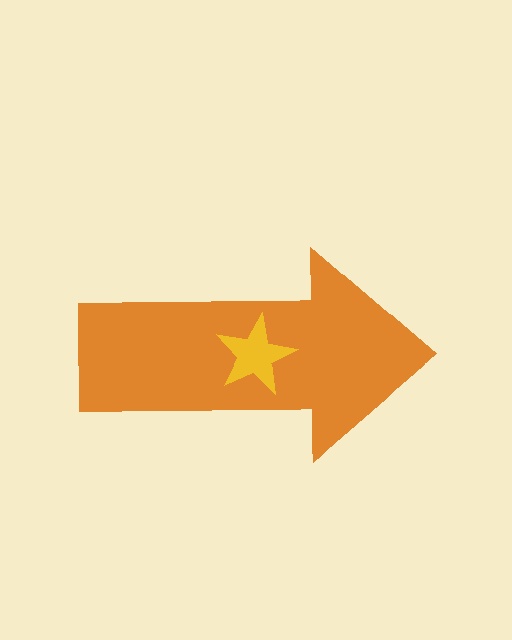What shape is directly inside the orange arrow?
The yellow star.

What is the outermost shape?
The orange arrow.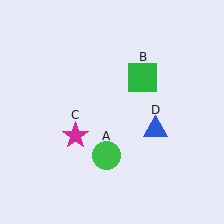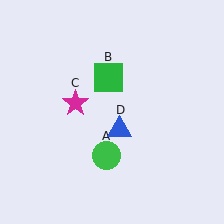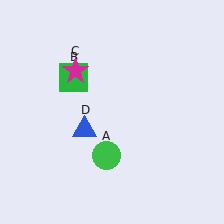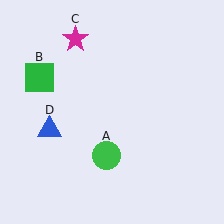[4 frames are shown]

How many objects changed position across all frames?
3 objects changed position: green square (object B), magenta star (object C), blue triangle (object D).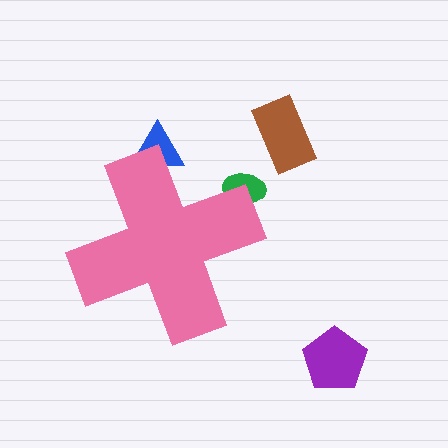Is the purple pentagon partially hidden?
No, the purple pentagon is fully visible.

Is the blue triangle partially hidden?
Yes, the blue triangle is partially hidden behind the pink cross.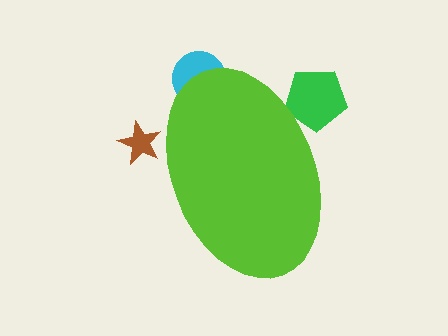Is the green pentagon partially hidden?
Yes, the green pentagon is partially hidden behind the lime ellipse.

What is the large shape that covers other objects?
A lime ellipse.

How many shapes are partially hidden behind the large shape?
3 shapes are partially hidden.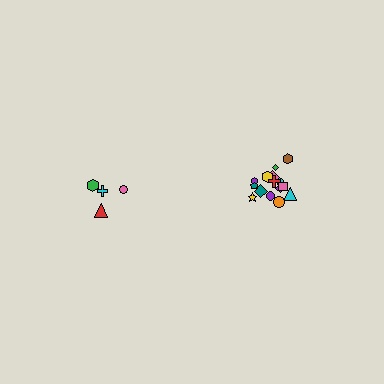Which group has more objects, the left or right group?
The right group.